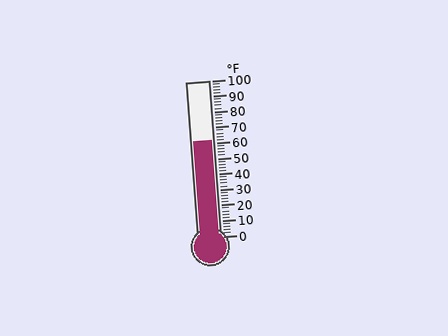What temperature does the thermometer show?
The thermometer shows approximately 62°F.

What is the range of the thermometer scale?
The thermometer scale ranges from 0°F to 100°F.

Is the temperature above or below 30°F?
The temperature is above 30°F.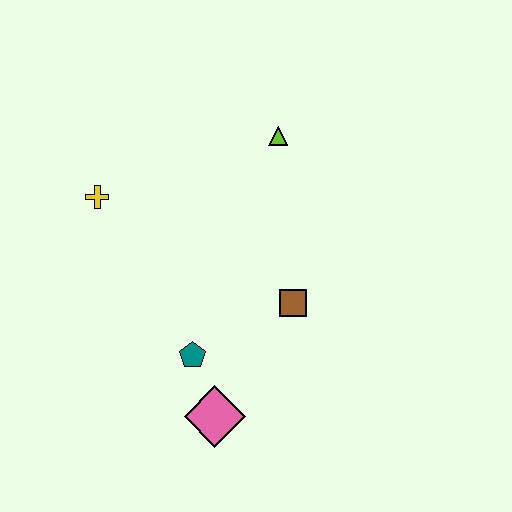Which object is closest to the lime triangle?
The brown square is closest to the lime triangle.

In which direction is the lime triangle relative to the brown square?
The lime triangle is above the brown square.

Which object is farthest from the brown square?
The yellow cross is farthest from the brown square.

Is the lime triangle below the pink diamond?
No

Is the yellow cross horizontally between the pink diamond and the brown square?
No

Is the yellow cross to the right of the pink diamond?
No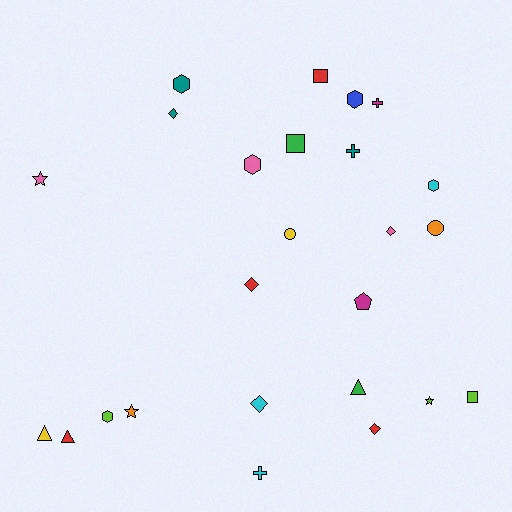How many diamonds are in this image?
There are 5 diamonds.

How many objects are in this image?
There are 25 objects.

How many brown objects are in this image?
There are no brown objects.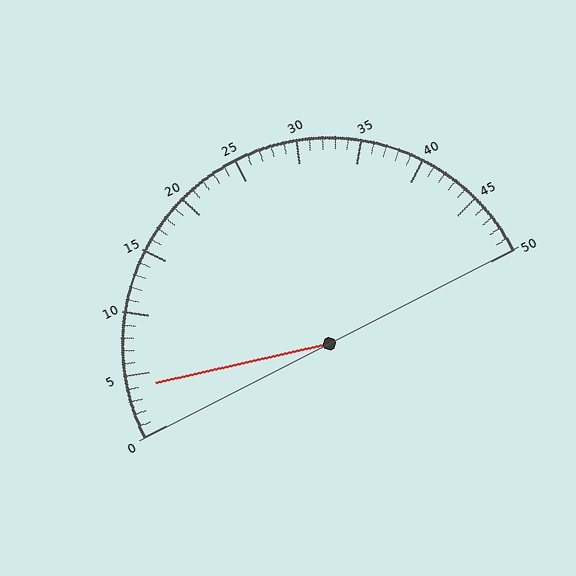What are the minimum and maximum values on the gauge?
The gauge ranges from 0 to 50.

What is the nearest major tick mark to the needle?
The nearest major tick mark is 5.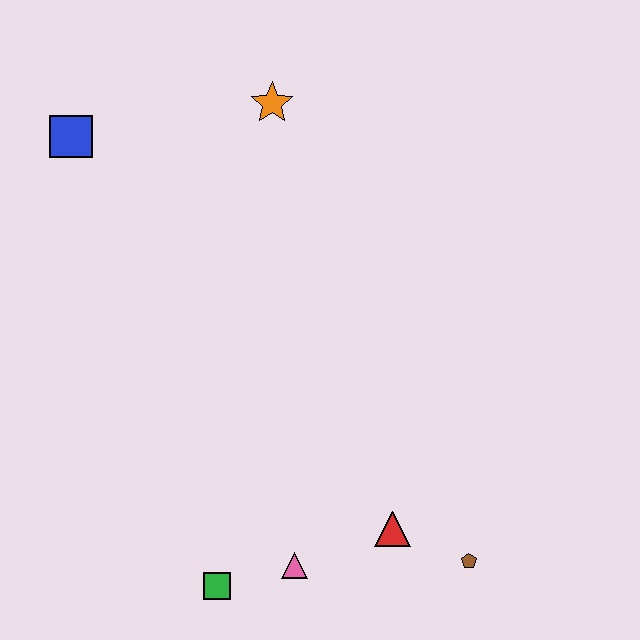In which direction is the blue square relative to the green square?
The blue square is above the green square.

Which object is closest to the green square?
The pink triangle is closest to the green square.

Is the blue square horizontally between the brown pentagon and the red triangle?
No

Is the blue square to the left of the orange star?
Yes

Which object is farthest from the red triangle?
The blue square is farthest from the red triangle.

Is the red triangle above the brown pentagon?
Yes